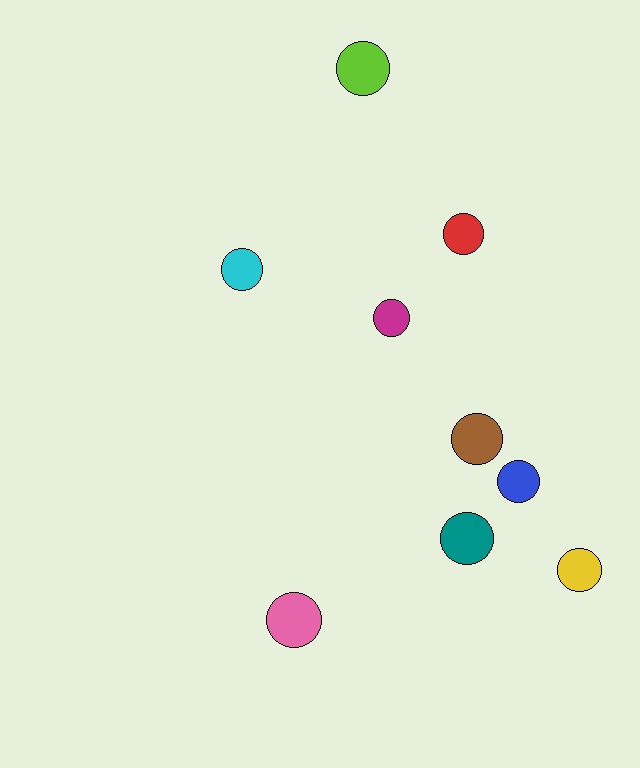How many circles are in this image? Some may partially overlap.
There are 9 circles.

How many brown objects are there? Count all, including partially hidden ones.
There is 1 brown object.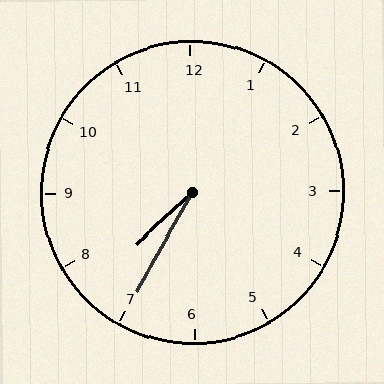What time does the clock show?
7:35.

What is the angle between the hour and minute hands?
Approximately 18 degrees.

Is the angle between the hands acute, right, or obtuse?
It is acute.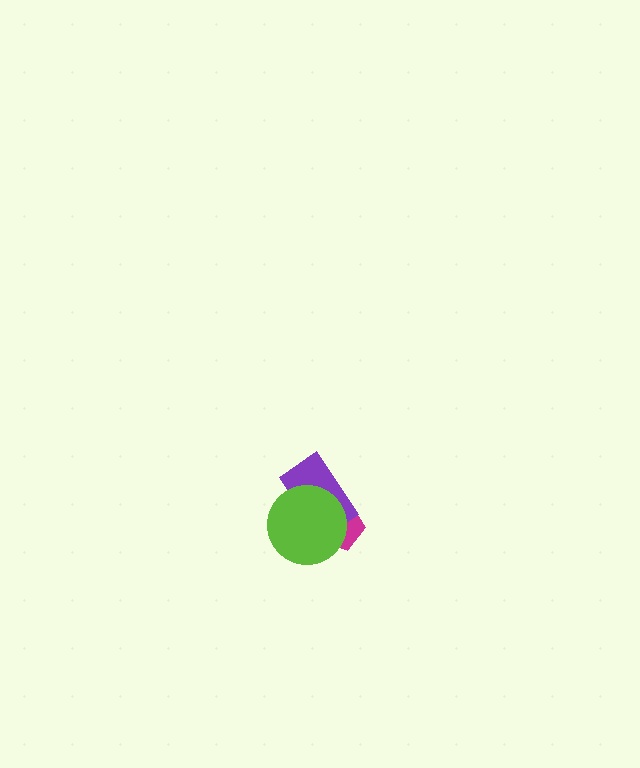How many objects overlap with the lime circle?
2 objects overlap with the lime circle.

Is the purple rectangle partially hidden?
Yes, it is partially covered by another shape.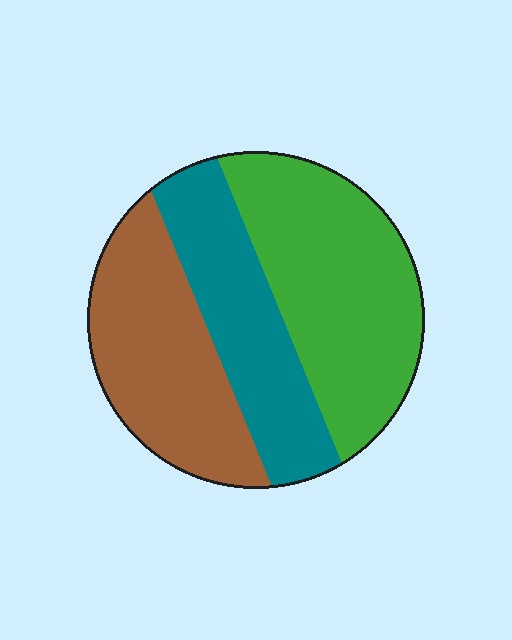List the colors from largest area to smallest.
From largest to smallest: green, brown, teal.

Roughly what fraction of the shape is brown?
Brown takes up about one third (1/3) of the shape.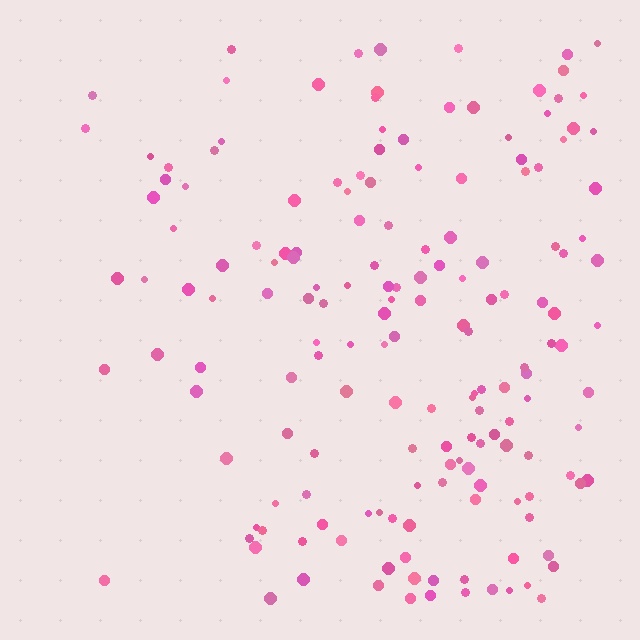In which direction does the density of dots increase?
From left to right, with the right side densest.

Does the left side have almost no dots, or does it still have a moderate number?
Still a moderate number, just noticeably fewer than the right.